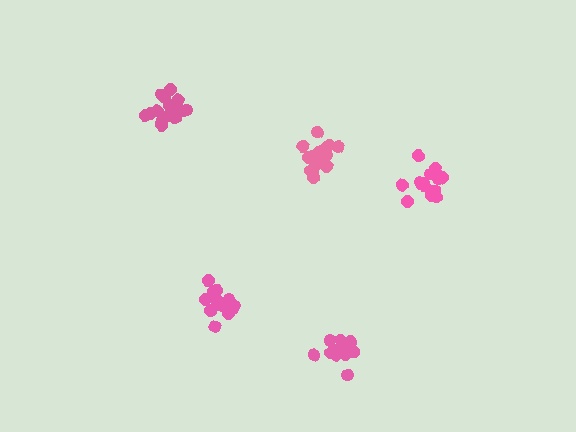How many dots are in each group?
Group 1: 16 dots, Group 2: 16 dots, Group 3: 15 dots, Group 4: 18 dots, Group 5: 16 dots (81 total).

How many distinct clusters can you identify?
There are 5 distinct clusters.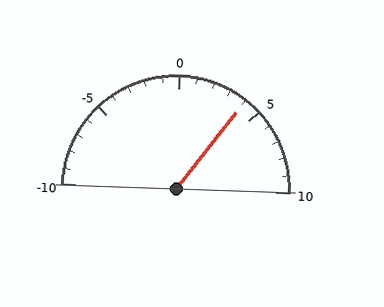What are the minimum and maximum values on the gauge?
The gauge ranges from -10 to 10.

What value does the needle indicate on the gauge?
The needle indicates approximately 4.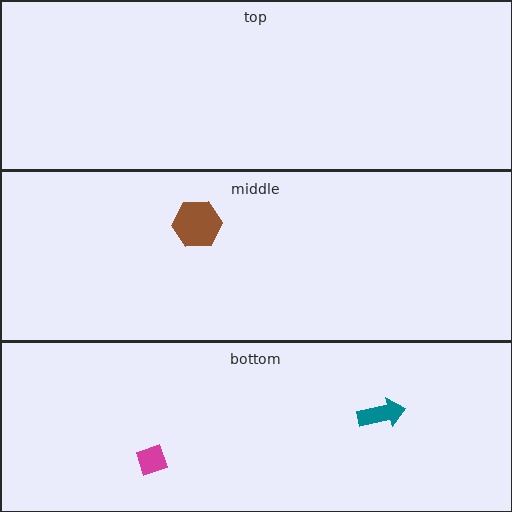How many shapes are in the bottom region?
2.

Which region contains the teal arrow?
The bottom region.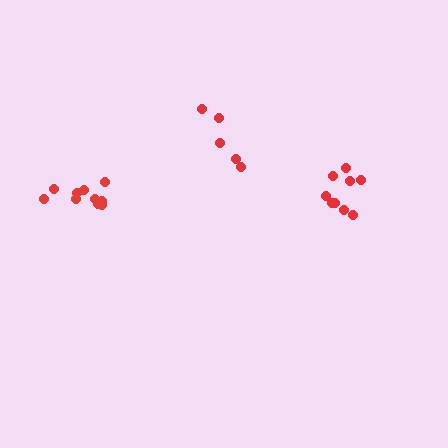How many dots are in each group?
Group 1: 5 dots, Group 2: 10 dots, Group 3: 9 dots (24 total).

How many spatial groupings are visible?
There are 3 spatial groupings.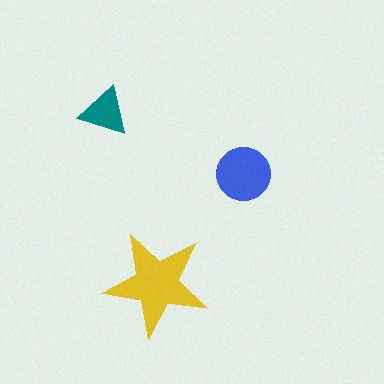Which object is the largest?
The yellow star.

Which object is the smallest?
The teal triangle.